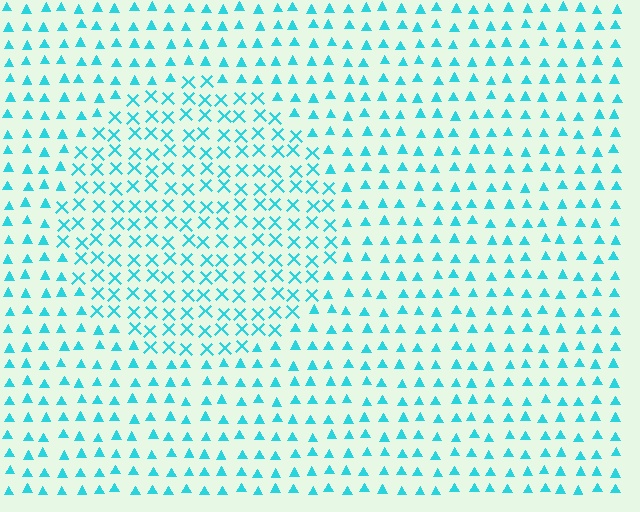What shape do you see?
I see a circle.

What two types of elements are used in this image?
The image uses X marks inside the circle region and triangles outside it.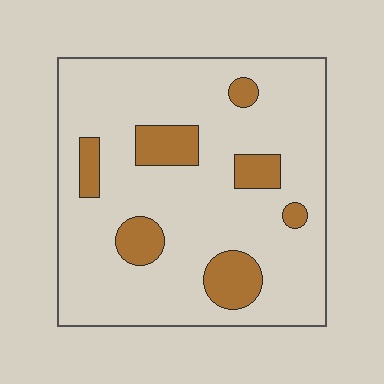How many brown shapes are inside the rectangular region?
7.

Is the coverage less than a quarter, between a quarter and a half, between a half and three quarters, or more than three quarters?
Less than a quarter.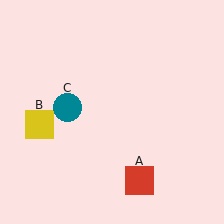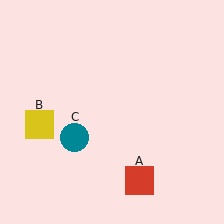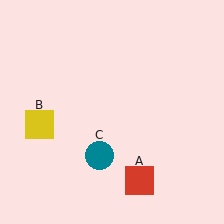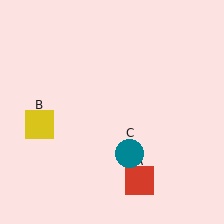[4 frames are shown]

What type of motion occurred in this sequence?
The teal circle (object C) rotated counterclockwise around the center of the scene.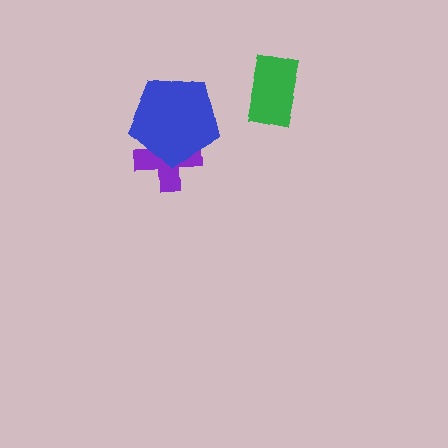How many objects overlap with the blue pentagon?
1 object overlaps with the blue pentagon.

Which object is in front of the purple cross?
The blue pentagon is in front of the purple cross.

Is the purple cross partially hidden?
Yes, it is partially covered by another shape.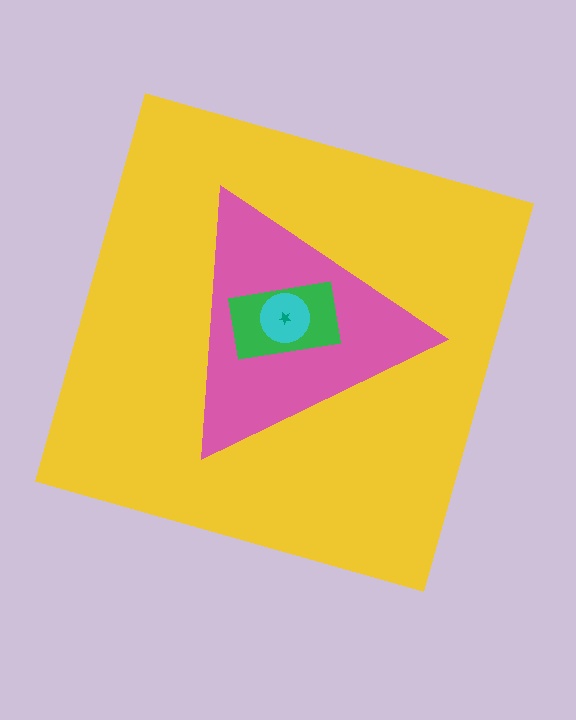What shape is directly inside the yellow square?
The pink triangle.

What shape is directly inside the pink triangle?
The green rectangle.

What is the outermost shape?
The yellow square.